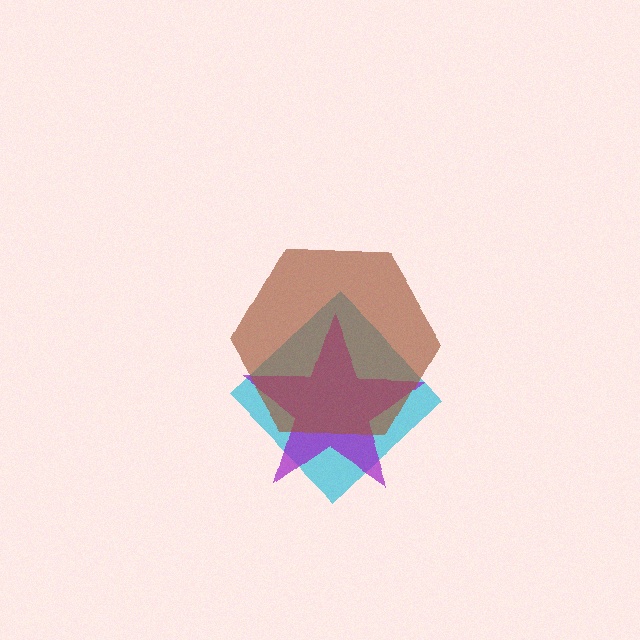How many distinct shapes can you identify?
There are 3 distinct shapes: a cyan diamond, a purple star, a brown hexagon.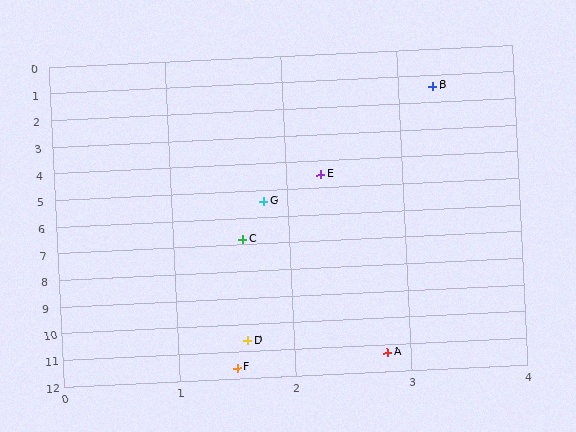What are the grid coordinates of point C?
Point C is at approximately (1.6, 6.8).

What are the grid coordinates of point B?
Point B is at approximately (3.3, 1.4).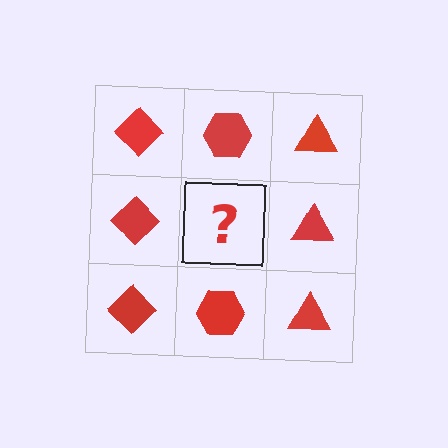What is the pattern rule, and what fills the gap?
The rule is that each column has a consistent shape. The gap should be filled with a red hexagon.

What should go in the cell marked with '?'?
The missing cell should contain a red hexagon.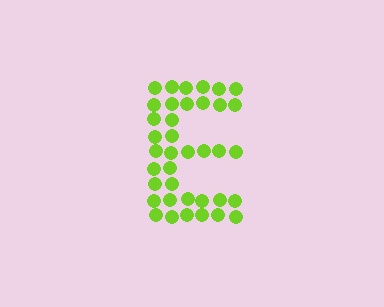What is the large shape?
The large shape is the letter E.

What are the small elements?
The small elements are circles.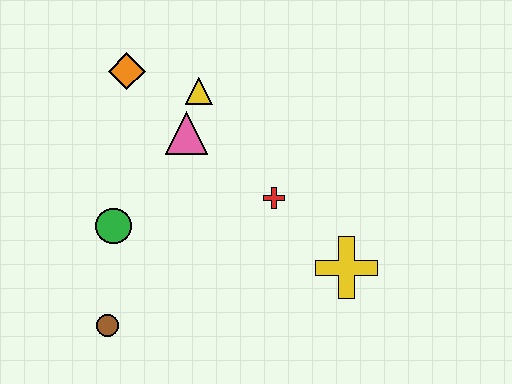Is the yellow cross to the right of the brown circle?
Yes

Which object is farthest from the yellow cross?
The orange diamond is farthest from the yellow cross.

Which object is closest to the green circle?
The brown circle is closest to the green circle.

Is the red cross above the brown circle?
Yes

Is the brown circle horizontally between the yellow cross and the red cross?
No